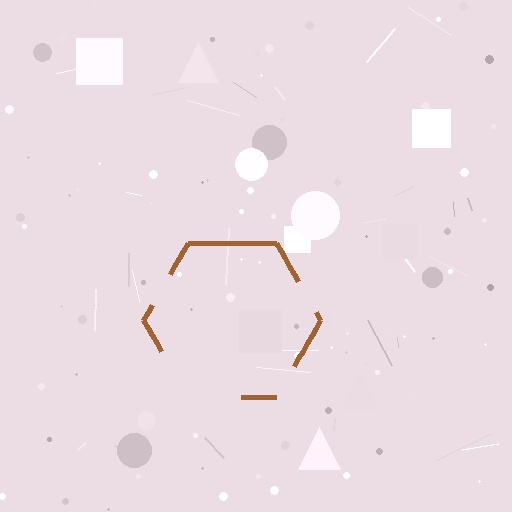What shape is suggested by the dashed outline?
The dashed outline suggests a hexagon.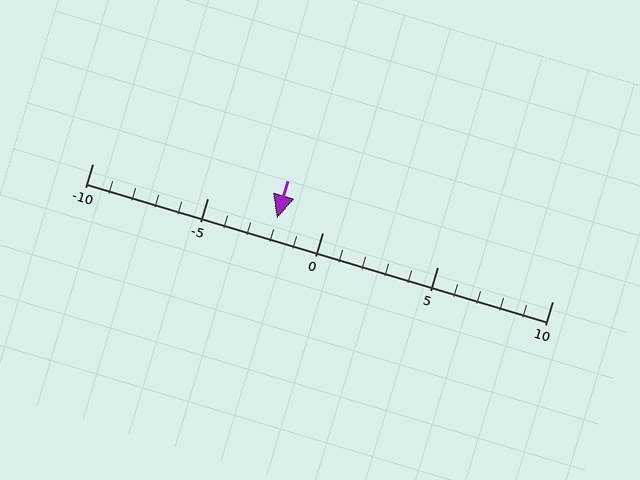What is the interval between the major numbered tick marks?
The major tick marks are spaced 5 units apart.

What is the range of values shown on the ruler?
The ruler shows values from -10 to 10.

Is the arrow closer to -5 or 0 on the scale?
The arrow is closer to 0.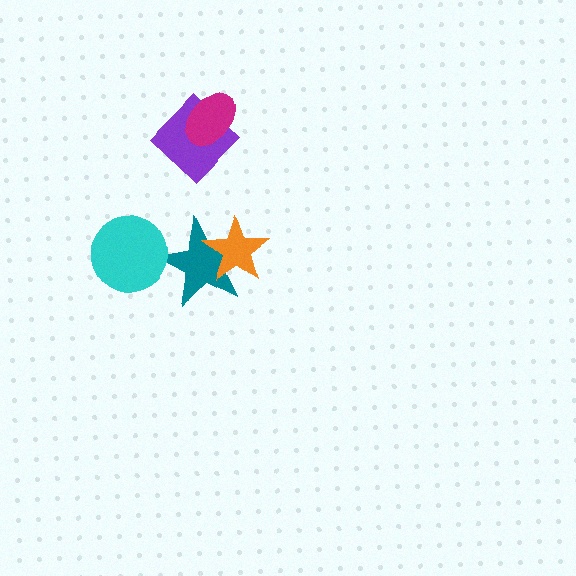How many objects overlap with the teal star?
2 objects overlap with the teal star.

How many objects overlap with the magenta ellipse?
1 object overlaps with the magenta ellipse.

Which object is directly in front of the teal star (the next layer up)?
The orange star is directly in front of the teal star.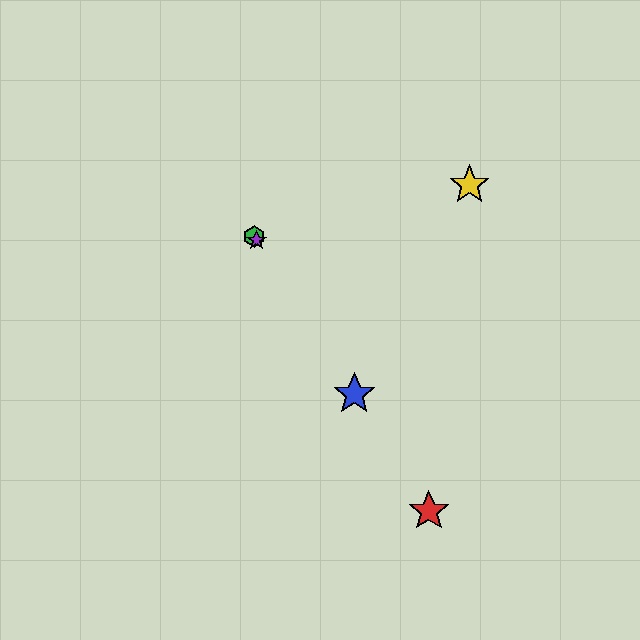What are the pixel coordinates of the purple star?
The purple star is at (257, 240).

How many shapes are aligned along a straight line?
4 shapes (the red star, the blue star, the green hexagon, the purple star) are aligned along a straight line.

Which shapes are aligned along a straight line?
The red star, the blue star, the green hexagon, the purple star are aligned along a straight line.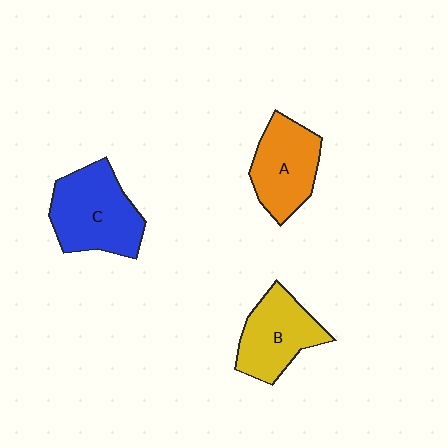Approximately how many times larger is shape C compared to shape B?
Approximately 1.2 times.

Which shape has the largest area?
Shape C (blue).